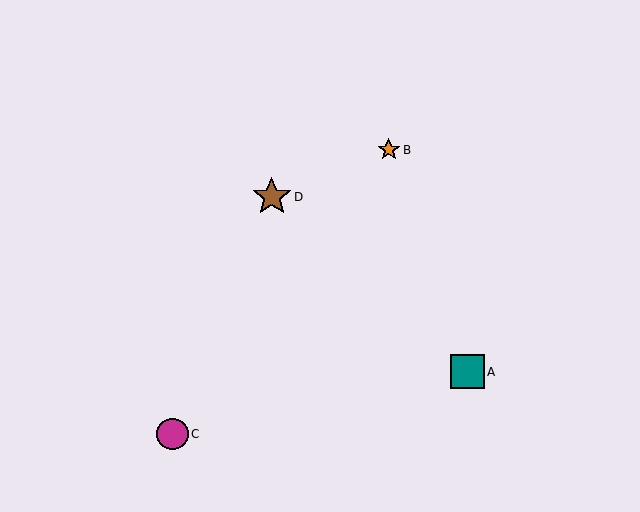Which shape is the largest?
The brown star (labeled D) is the largest.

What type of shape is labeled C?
Shape C is a magenta circle.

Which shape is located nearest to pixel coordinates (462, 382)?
The teal square (labeled A) at (468, 372) is nearest to that location.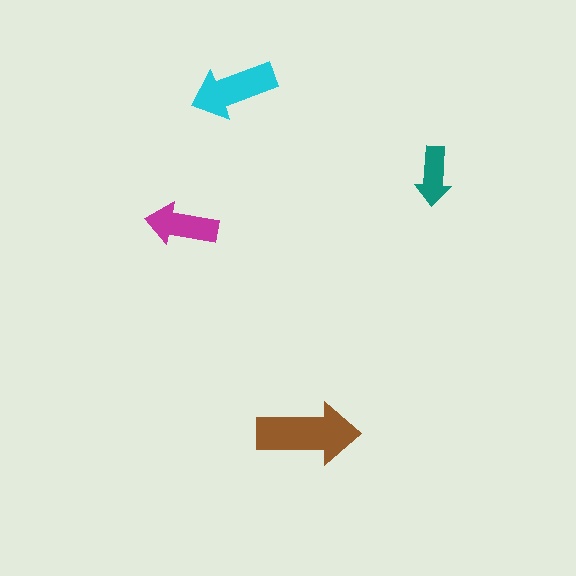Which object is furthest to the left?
The magenta arrow is leftmost.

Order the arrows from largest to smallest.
the brown one, the cyan one, the magenta one, the teal one.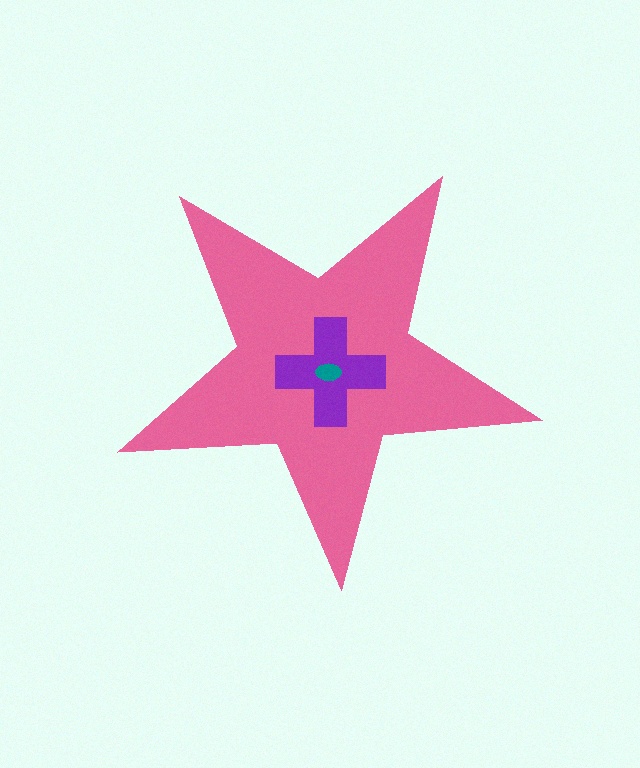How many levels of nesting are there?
3.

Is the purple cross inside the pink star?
Yes.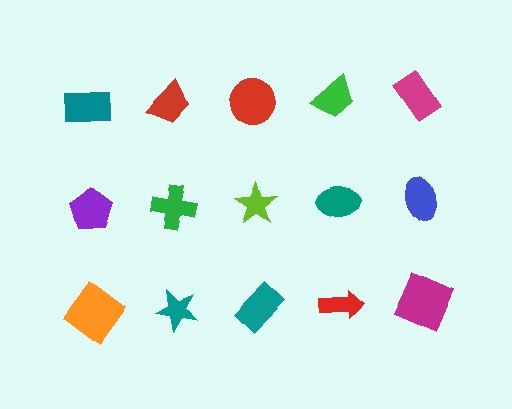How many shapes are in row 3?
5 shapes.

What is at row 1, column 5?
A magenta rectangle.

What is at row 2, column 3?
A lime star.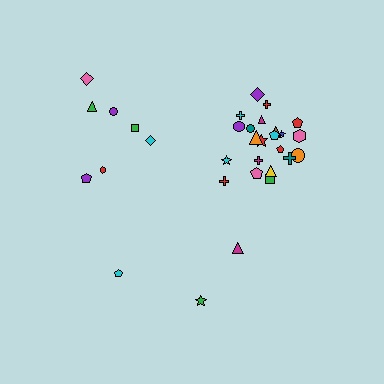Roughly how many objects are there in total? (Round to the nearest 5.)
Roughly 30 objects in total.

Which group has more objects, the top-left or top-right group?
The top-right group.